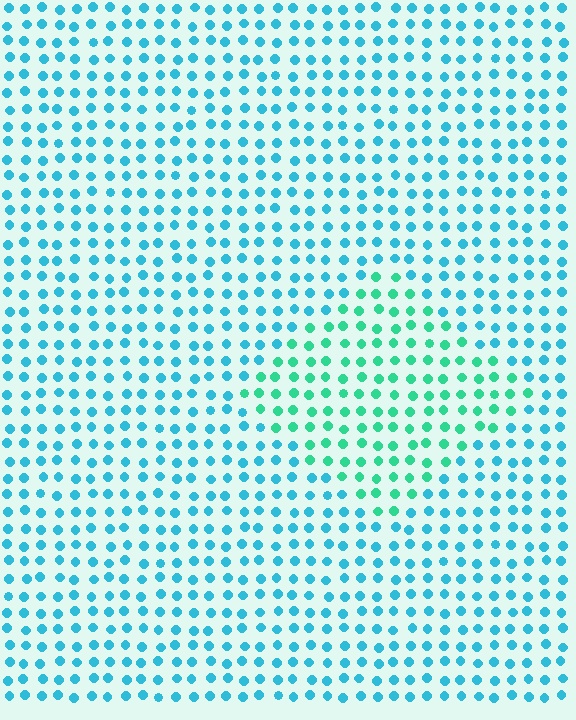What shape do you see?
I see a diamond.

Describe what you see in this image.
The image is filled with small cyan elements in a uniform arrangement. A diamond-shaped region is visible where the elements are tinted to a slightly different hue, forming a subtle color boundary.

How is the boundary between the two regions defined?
The boundary is defined purely by a slight shift in hue (about 35 degrees). Spacing, size, and orientation are identical on both sides.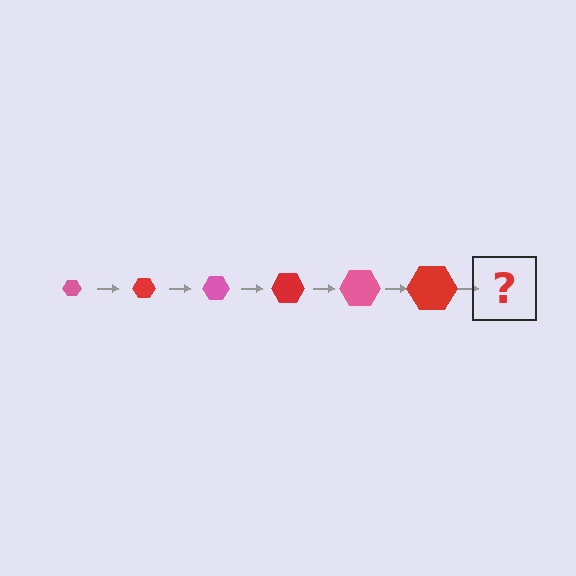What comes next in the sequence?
The next element should be a pink hexagon, larger than the previous one.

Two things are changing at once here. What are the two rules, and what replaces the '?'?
The two rules are that the hexagon grows larger each step and the color cycles through pink and red. The '?' should be a pink hexagon, larger than the previous one.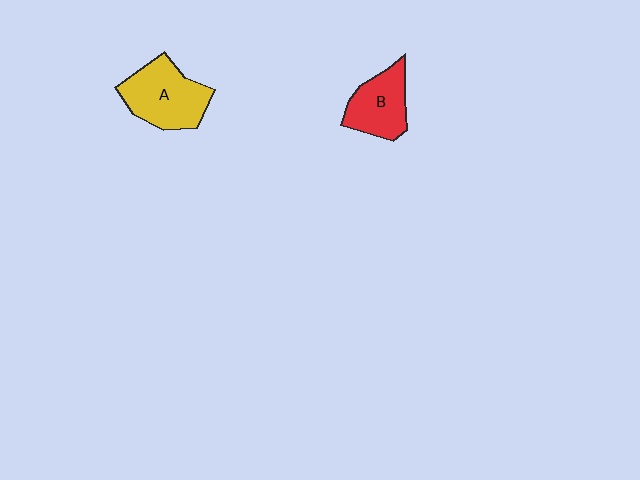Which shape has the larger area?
Shape A (yellow).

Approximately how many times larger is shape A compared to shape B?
Approximately 1.3 times.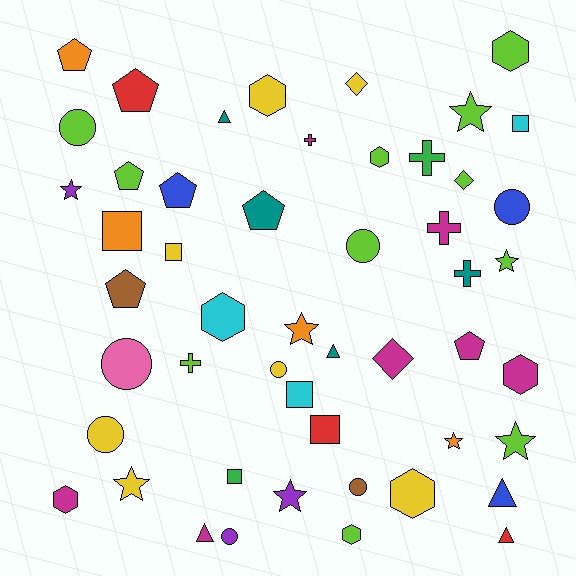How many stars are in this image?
There are 8 stars.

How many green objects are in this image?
There are 2 green objects.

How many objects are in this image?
There are 50 objects.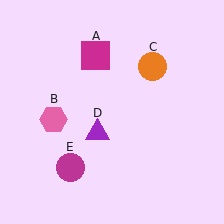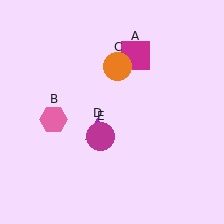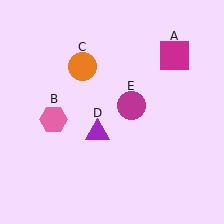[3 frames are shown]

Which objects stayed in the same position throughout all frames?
Pink hexagon (object B) and purple triangle (object D) remained stationary.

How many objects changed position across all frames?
3 objects changed position: magenta square (object A), orange circle (object C), magenta circle (object E).